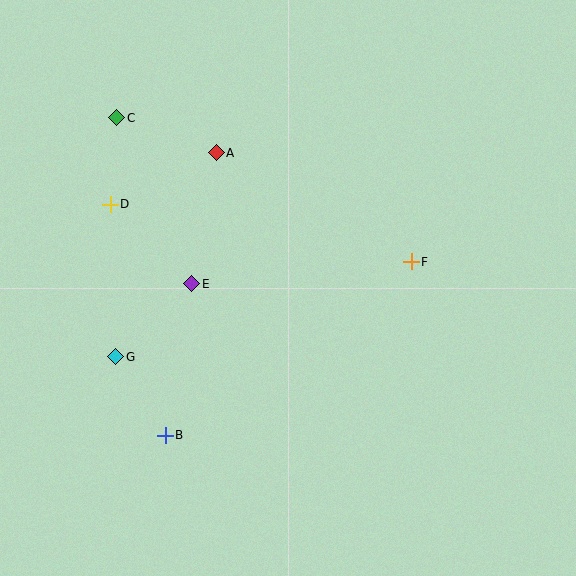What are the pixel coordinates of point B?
Point B is at (165, 435).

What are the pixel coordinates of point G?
Point G is at (116, 357).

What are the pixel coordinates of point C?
Point C is at (117, 118).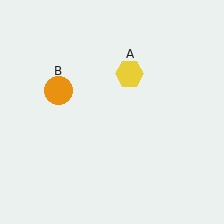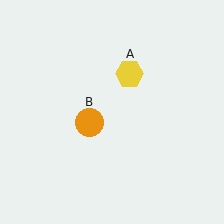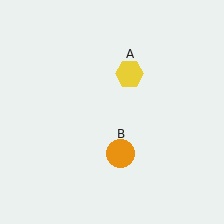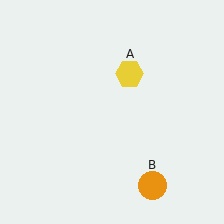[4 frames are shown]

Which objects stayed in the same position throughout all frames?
Yellow hexagon (object A) remained stationary.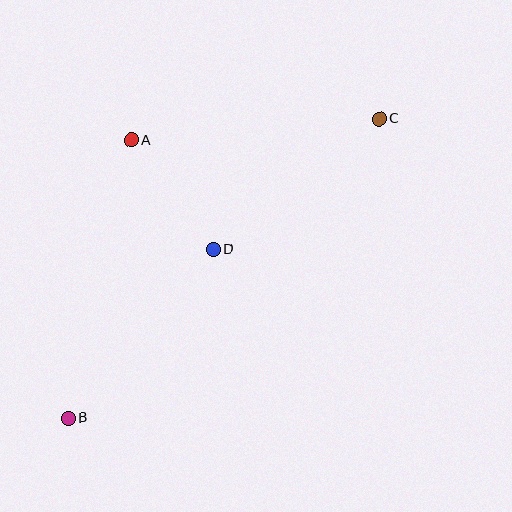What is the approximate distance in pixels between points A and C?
The distance between A and C is approximately 249 pixels.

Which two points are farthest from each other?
Points B and C are farthest from each other.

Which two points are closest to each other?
Points A and D are closest to each other.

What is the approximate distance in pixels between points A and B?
The distance between A and B is approximately 285 pixels.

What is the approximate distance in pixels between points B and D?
The distance between B and D is approximately 223 pixels.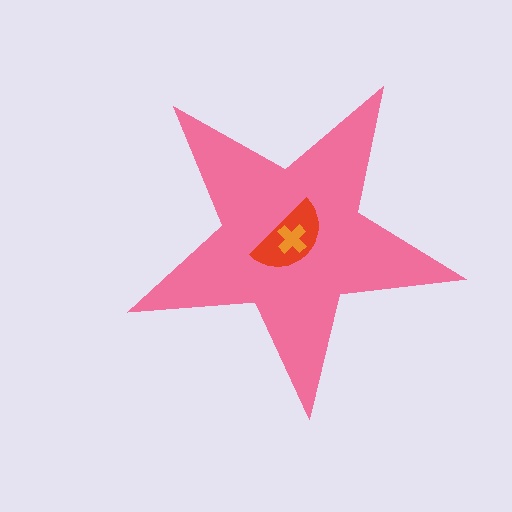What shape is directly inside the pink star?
The red semicircle.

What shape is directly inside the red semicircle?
The orange cross.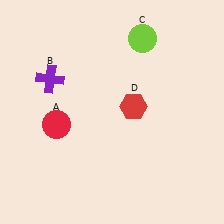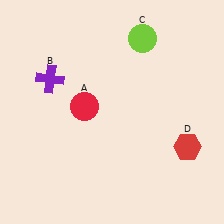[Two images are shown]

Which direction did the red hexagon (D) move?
The red hexagon (D) moved right.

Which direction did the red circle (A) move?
The red circle (A) moved right.